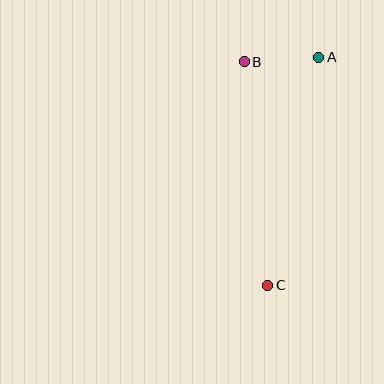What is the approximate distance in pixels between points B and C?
The distance between B and C is approximately 225 pixels.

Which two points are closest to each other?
Points A and B are closest to each other.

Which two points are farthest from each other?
Points A and C are farthest from each other.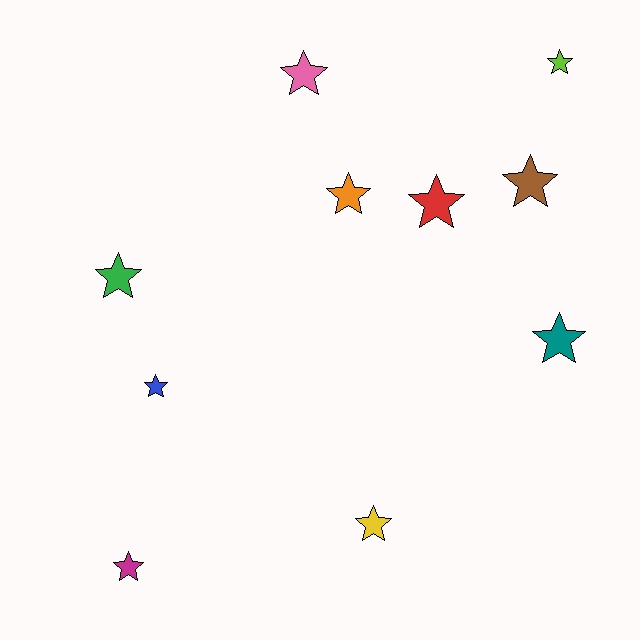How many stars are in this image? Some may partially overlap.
There are 10 stars.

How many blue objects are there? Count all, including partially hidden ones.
There is 1 blue object.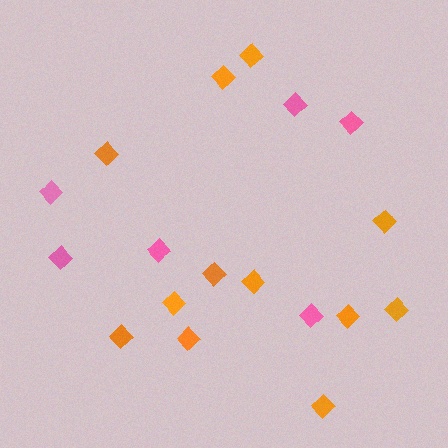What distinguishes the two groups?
There are 2 groups: one group of pink diamonds (6) and one group of orange diamonds (12).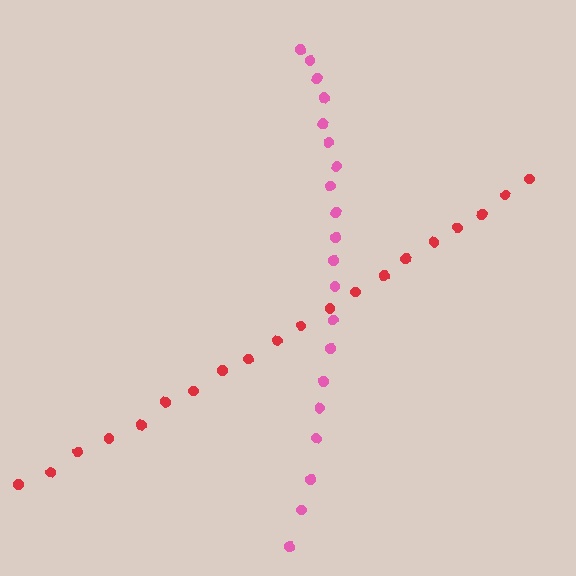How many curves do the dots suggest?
There are 2 distinct paths.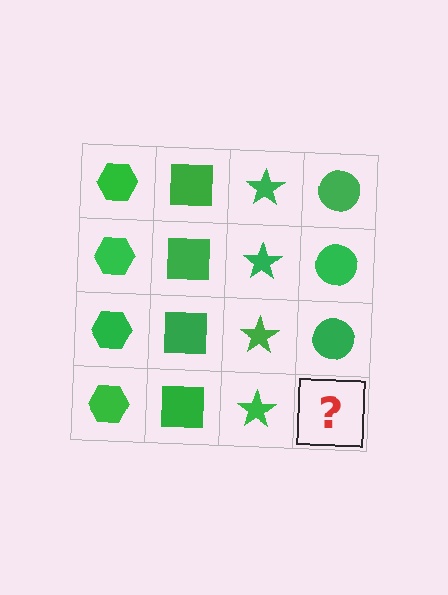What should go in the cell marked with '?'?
The missing cell should contain a green circle.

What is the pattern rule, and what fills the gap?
The rule is that each column has a consistent shape. The gap should be filled with a green circle.